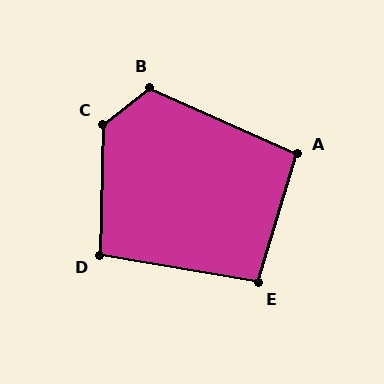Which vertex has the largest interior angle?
C, at approximately 129 degrees.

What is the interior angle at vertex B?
Approximately 119 degrees (obtuse).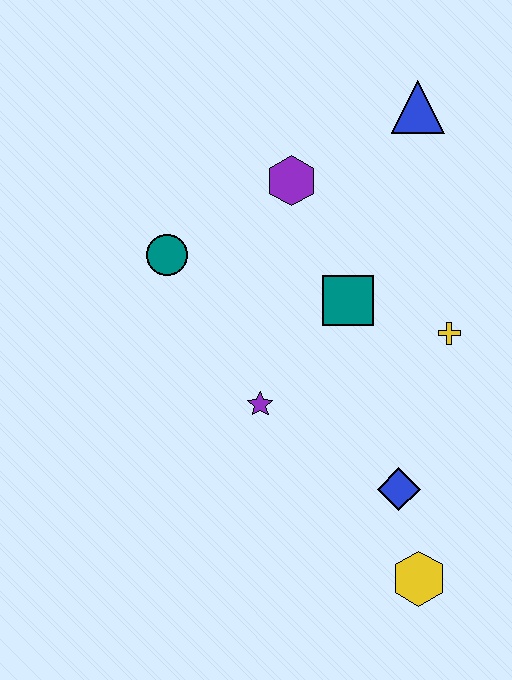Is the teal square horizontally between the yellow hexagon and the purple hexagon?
Yes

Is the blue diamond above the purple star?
No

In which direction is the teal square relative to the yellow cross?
The teal square is to the left of the yellow cross.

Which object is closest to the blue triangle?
The purple hexagon is closest to the blue triangle.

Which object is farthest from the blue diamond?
The blue triangle is farthest from the blue diamond.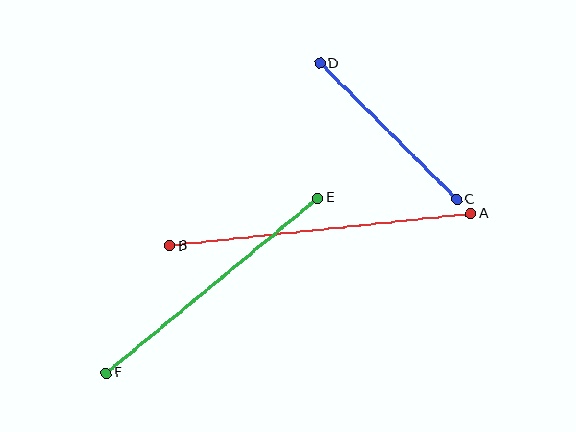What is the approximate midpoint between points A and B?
The midpoint is at approximately (320, 230) pixels.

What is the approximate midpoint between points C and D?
The midpoint is at approximately (388, 132) pixels.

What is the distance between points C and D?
The distance is approximately 193 pixels.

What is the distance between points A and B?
The distance is approximately 303 pixels.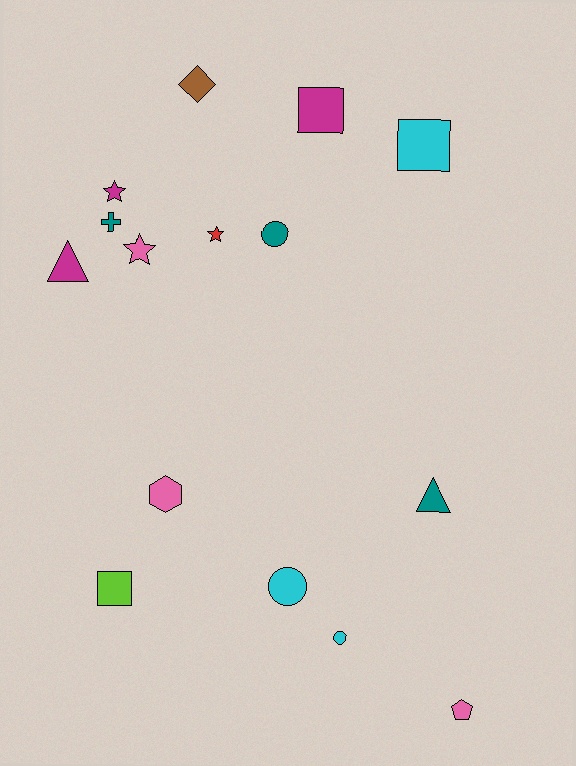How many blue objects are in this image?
There are no blue objects.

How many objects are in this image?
There are 15 objects.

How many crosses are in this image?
There is 1 cross.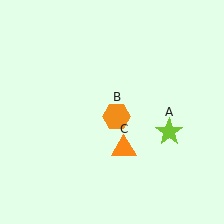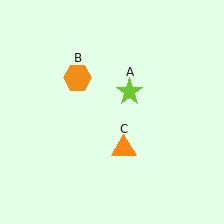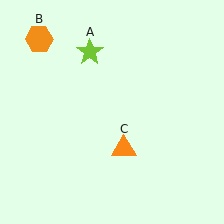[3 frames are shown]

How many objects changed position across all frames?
2 objects changed position: lime star (object A), orange hexagon (object B).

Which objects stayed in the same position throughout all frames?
Orange triangle (object C) remained stationary.